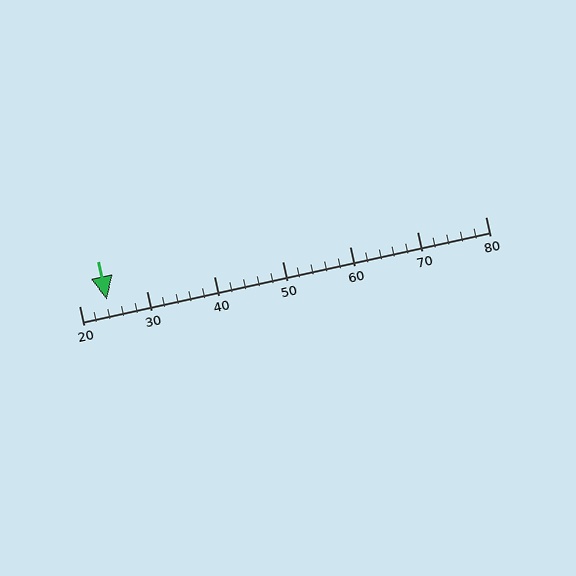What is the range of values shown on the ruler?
The ruler shows values from 20 to 80.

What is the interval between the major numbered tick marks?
The major tick marks are spaced 10 units apart.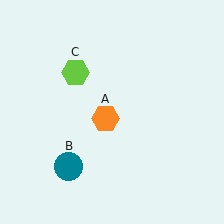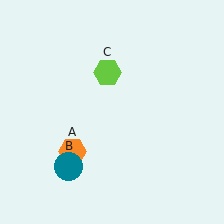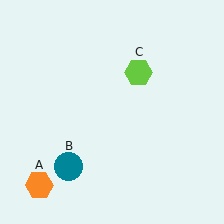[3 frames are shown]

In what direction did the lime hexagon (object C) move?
The lime hexagon (object C) moved right.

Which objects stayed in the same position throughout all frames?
Teal circle (object B) remained stationary.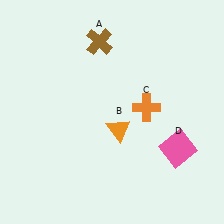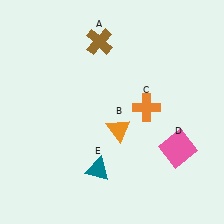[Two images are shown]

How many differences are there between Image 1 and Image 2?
There is 1 difference between the two images.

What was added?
A teal triangle (E) was added in Image 2.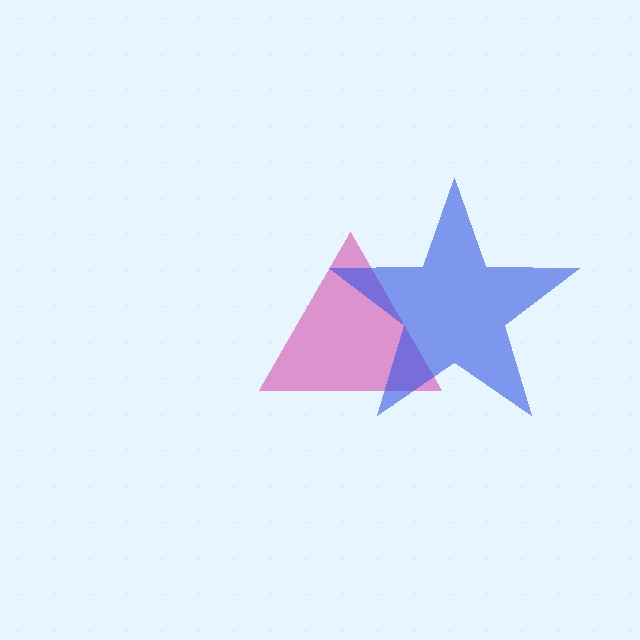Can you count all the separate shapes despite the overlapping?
Yes, there are 2 separate shapes.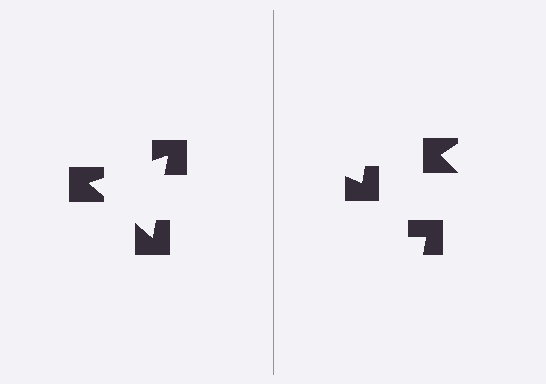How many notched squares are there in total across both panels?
6 — 3 on each side.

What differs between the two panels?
The notched squares are positioned identically on both sides; only the wedge orientations differ. On the left they align to a triangle; on the right they are misaligned.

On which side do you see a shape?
An illusory triangle appears on the left side. On the right side the wedge cuts are rotated, so no coherent shape forms.